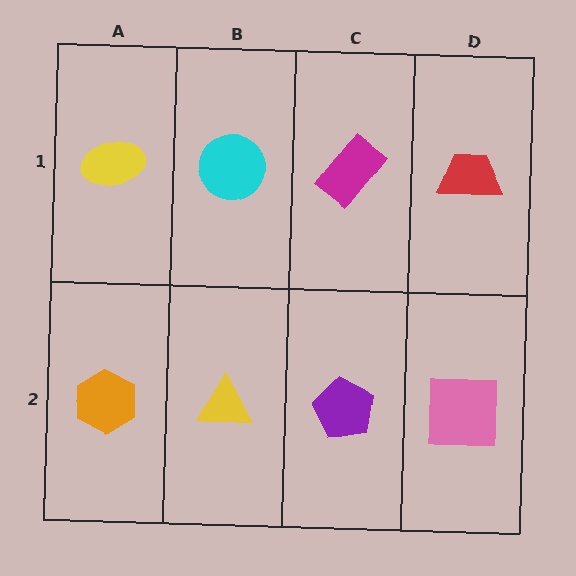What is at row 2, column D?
A pink square.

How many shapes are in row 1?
4 shapes.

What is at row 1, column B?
A cyan circle.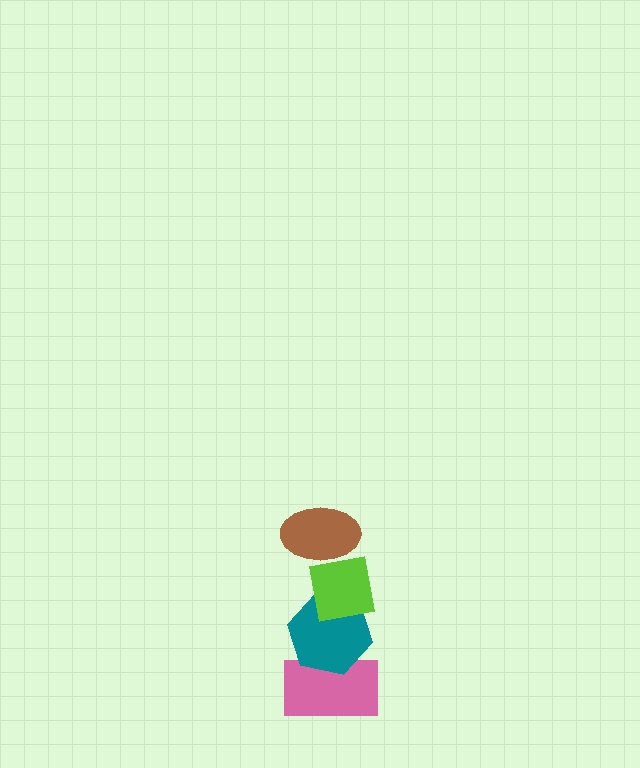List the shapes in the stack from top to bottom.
From top to bottom: the brown ellipse, the lime square, the teal hexagon, the pink rectangle.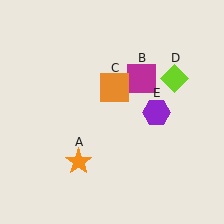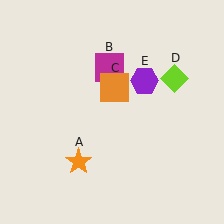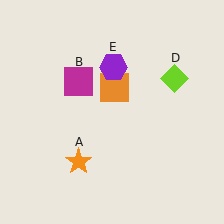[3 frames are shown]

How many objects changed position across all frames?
2 objects changed position: magenta square (object B), purple hexagon (object E).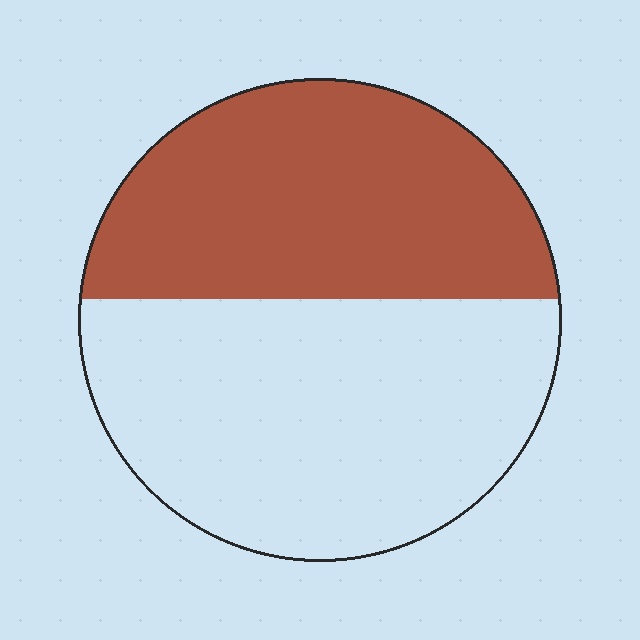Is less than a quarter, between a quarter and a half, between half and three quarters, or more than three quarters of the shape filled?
Between a quarter and a half.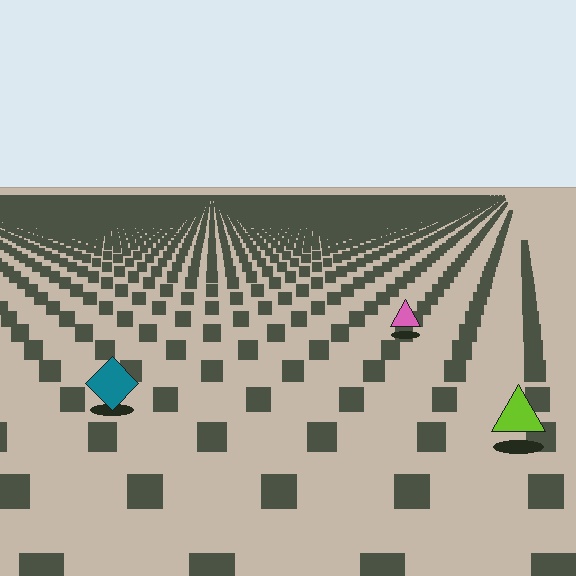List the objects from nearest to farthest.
From nearest to farthest: the lime triangle, the teal diamond, the pink triangle.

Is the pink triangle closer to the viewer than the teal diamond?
No. The teal diamond is closer — you can tell from the texture gradient: the ground texture is coarser near it.